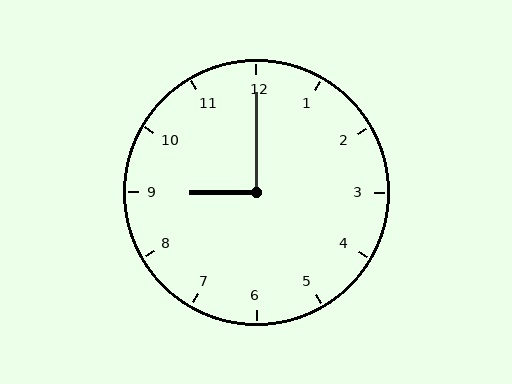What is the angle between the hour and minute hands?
Approximately 90 degrees.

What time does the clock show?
9:00.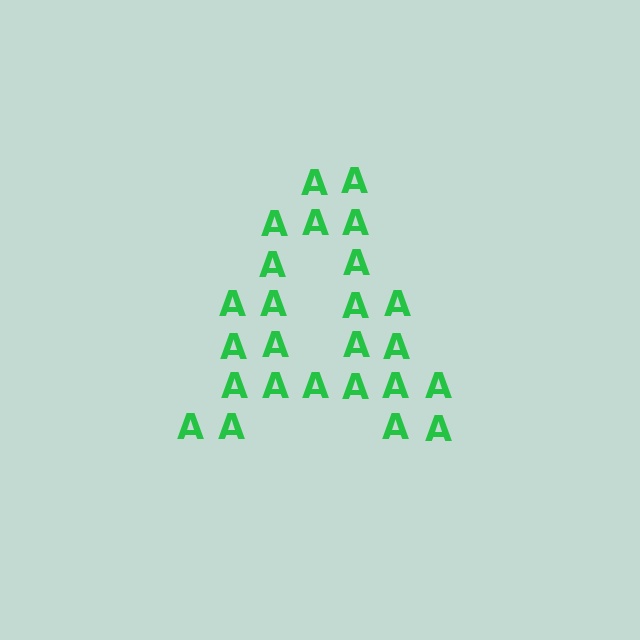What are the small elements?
The small elements are letter A's.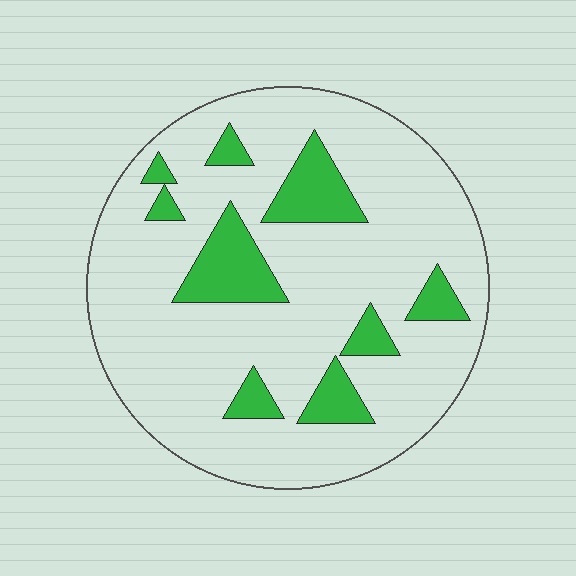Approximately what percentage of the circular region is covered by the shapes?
Approximately 15%.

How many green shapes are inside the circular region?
9.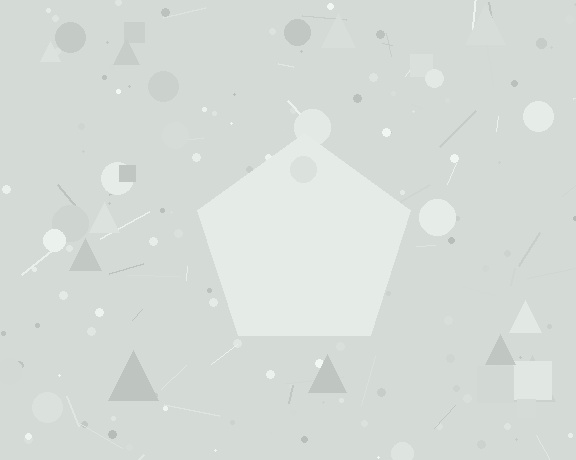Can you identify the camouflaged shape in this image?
The camouflaged shape is a pentagon.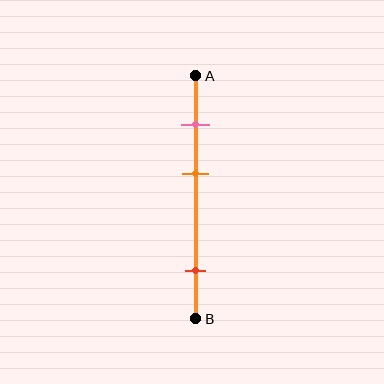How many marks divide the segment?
There are 3 marks dividing the segment.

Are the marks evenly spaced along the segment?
No, the marks are not evenly spaced.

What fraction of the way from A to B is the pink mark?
The pink mark is approximately 20% (0.2) of the way from A to B.